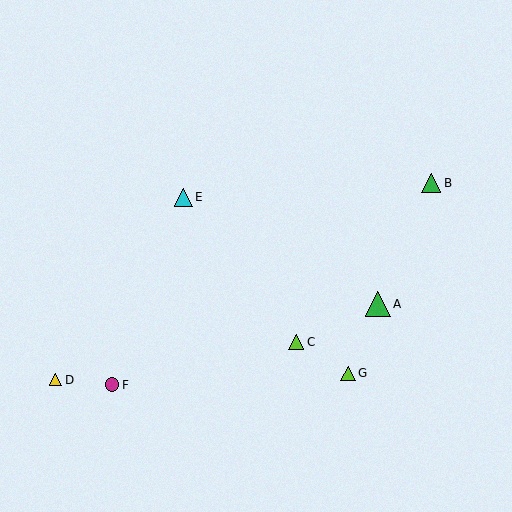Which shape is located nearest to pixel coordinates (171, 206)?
The cyan triangle (labeled E) at (183, 197) is nearest to that location.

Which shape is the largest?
The green triangle (labeled A) is the largest.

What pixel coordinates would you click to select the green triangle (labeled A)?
Click at (378, 304) to select the green triangle A.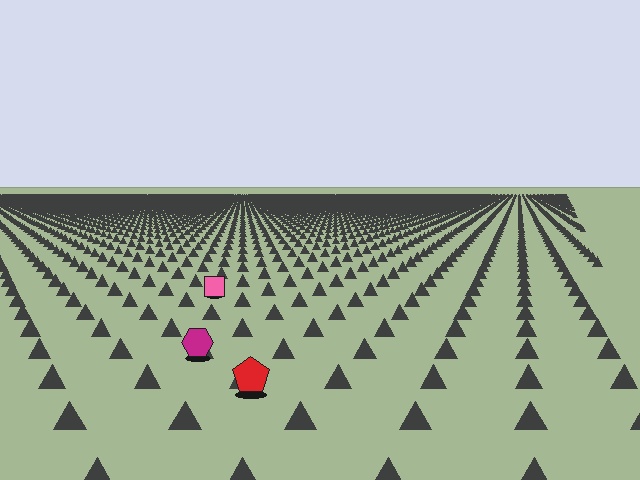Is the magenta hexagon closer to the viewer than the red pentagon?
No. The red pentagon is closer — you can tell from the texture gradient: the ground texture is coarser near it.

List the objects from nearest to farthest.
From nearest to farthest: the red pentagon, the magenta hexagon, the pink square.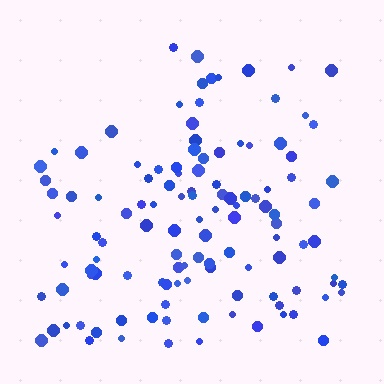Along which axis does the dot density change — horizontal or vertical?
Vertical.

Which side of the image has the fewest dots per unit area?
The top.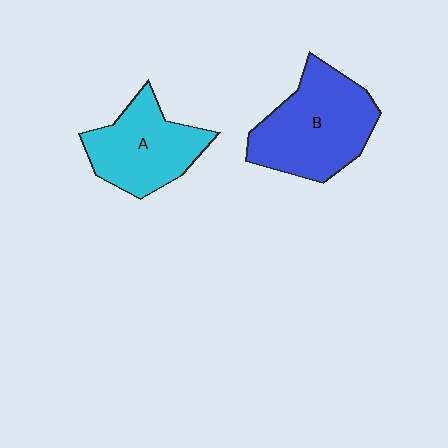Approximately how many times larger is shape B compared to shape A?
Approximately 1.3 times.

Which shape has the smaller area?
Shape A (cyan).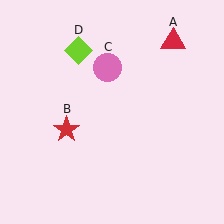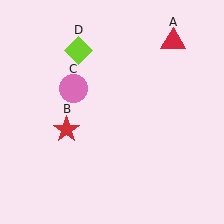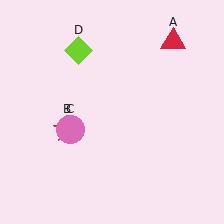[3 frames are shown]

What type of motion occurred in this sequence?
The pink circle (object C) rotated counterclockwise around the center of the scene.